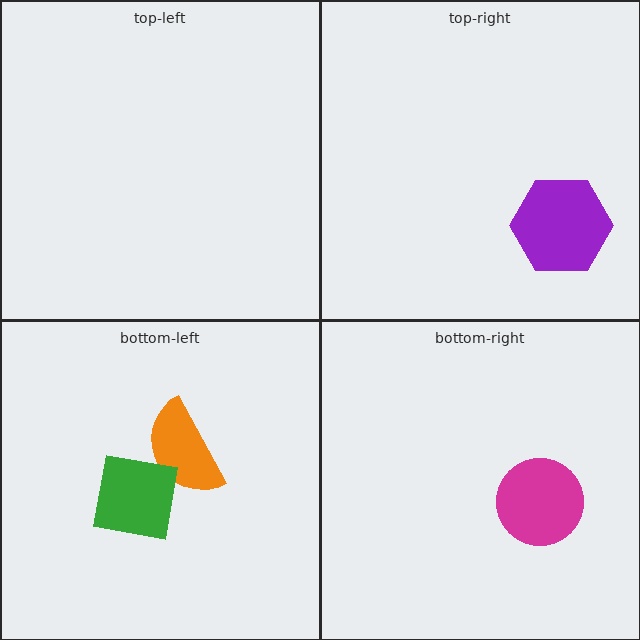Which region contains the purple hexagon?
The top-right region.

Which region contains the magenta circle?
The bottom-right region.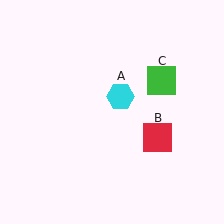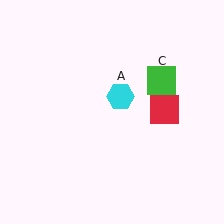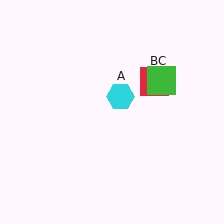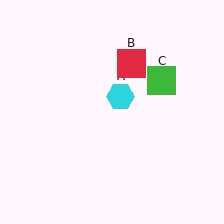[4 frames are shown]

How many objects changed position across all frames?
1 object changed position: red square (object B).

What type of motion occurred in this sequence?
The red square (object B) rotated counterclockwise around the center of the scene.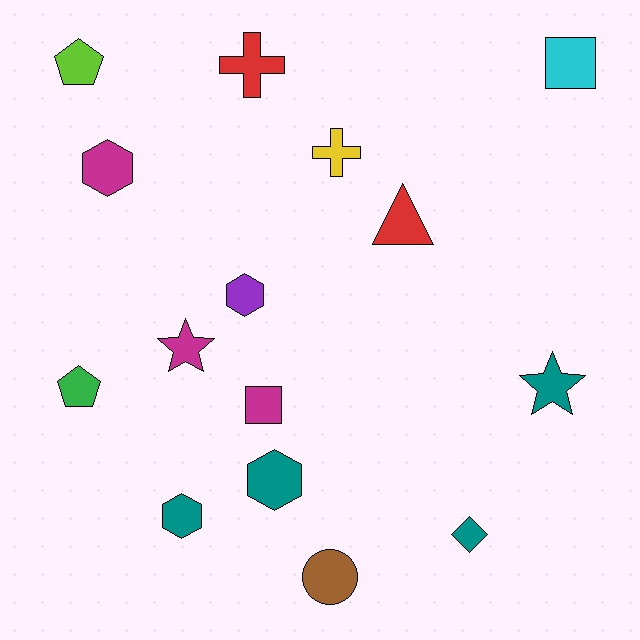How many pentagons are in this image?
There are 2 pentagons.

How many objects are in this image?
There are 15 objects.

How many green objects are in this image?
There is 1 green object.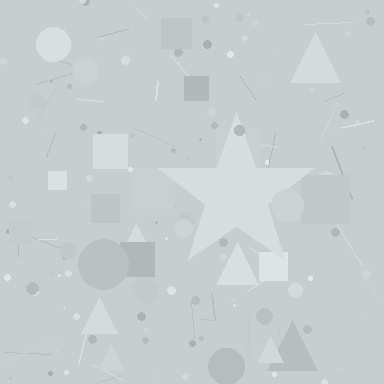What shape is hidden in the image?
A star is hidden in the image.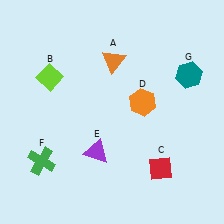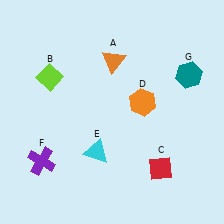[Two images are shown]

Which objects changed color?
E changed from purple to cyan. F changed from green to purple.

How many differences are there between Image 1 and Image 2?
There are 2 differences between the two images.